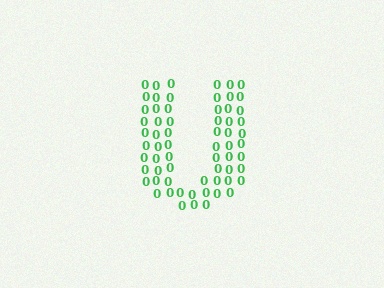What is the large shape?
The large shape is the letter U.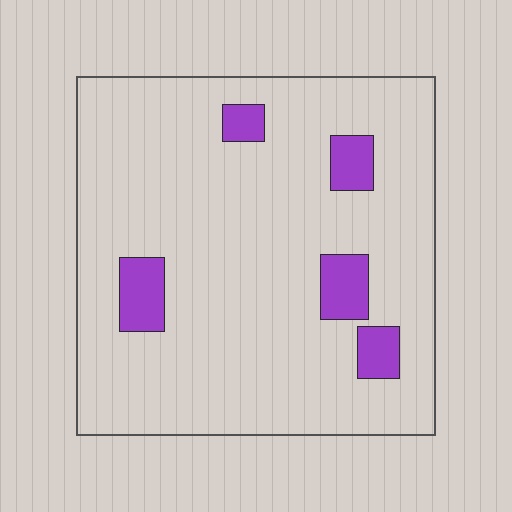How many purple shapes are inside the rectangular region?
5.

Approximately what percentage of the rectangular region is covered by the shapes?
Approximately 10%.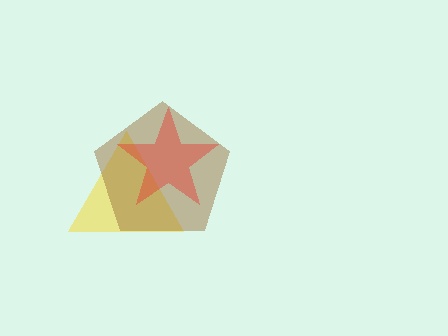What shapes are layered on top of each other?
The layered shapes are: a yellow triangle, a brown pentagon, a red star.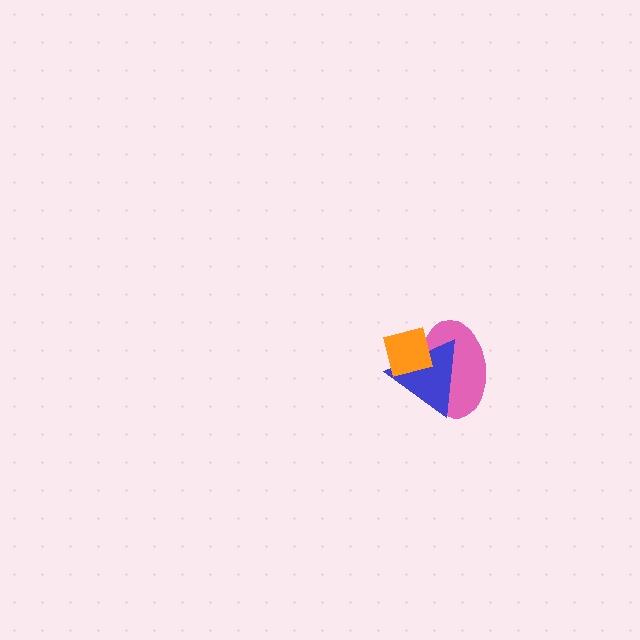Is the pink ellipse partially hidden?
Yes, it is partially covered by another shape.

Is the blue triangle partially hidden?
Yes, it is partially covered by another shape.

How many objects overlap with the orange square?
2 objects overlap with the orange square.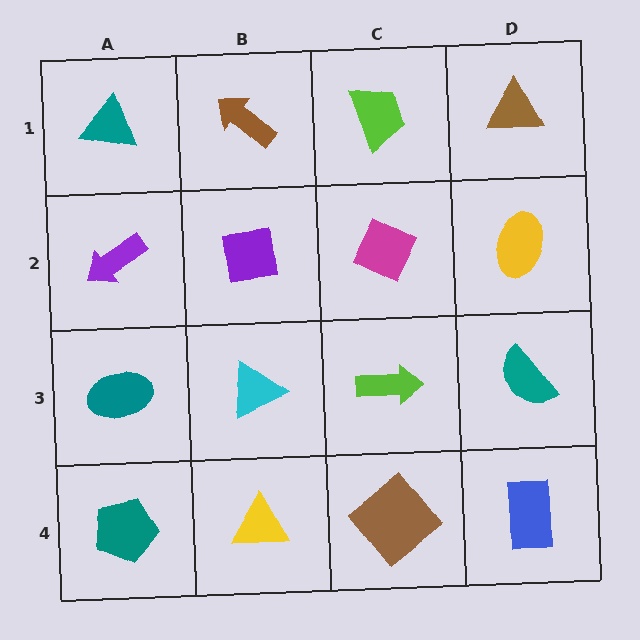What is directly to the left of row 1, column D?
A lime trapezoid.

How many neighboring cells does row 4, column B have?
3.